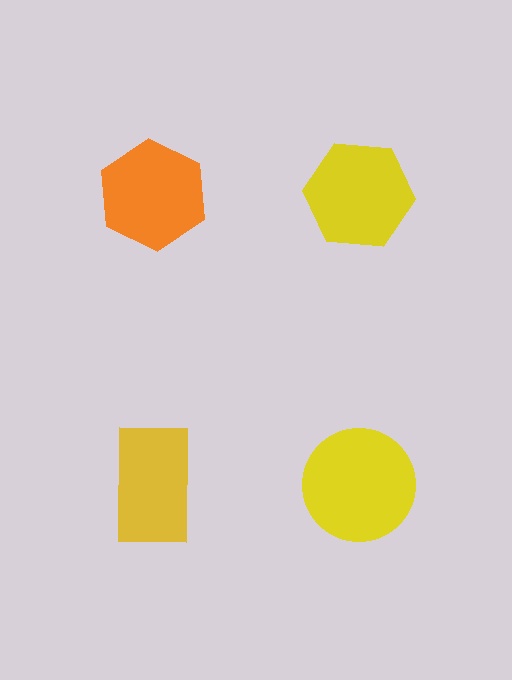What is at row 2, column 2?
A yellow circle.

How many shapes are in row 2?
2 shapes.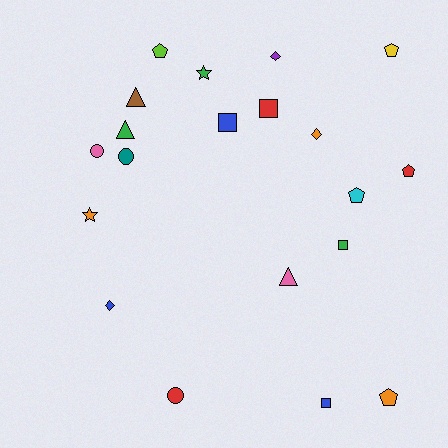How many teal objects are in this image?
There is 1 teal object.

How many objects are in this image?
There are 20 objects.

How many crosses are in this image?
There are no crosses.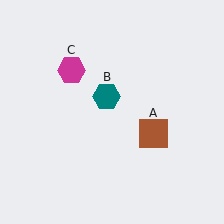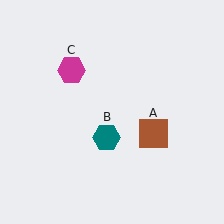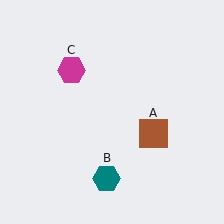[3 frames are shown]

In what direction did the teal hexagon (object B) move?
The teal hexagon (object B) moved down.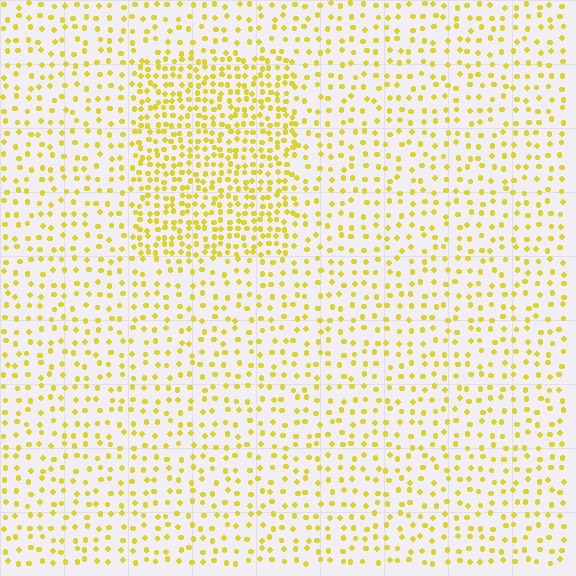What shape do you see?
I see a rectangle.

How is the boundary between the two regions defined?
The boundary is defined by a change in element density (approximately 2.1x ratio). All elements are the same color, size, and shape.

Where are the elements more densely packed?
The elements are more densely packed inside the rectangle boundary.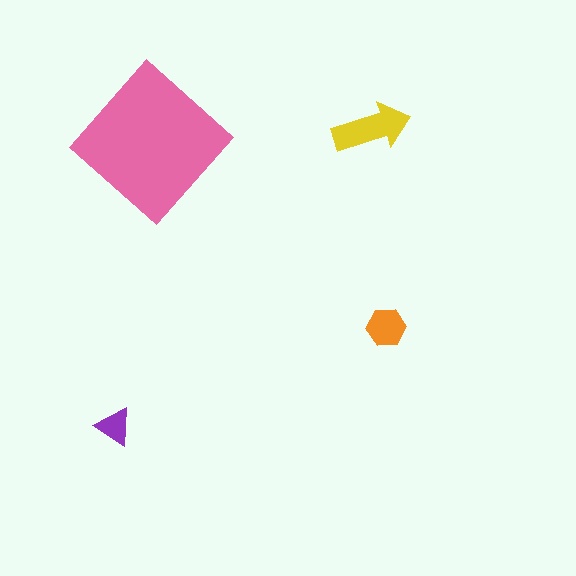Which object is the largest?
The pink diamond.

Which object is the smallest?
The purple triangle.